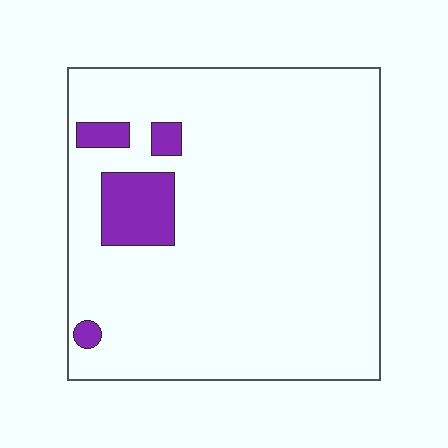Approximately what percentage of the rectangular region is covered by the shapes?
Approximately 10%.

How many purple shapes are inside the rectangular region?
4.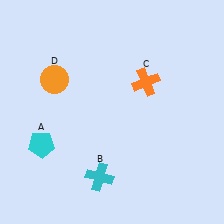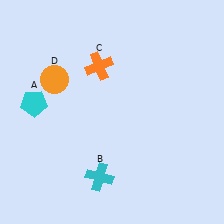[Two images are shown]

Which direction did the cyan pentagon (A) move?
The cyan pentagon (A) moved up.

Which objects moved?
The objects that moved are: the cyan pentagon (A), the orange cross (C).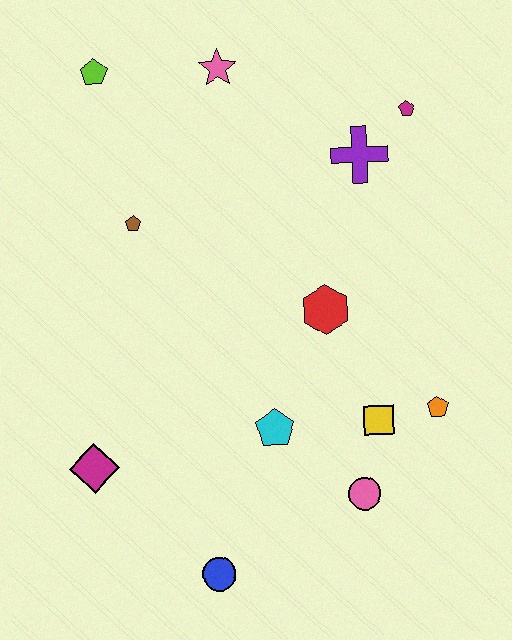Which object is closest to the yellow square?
The orange pentagon is closest to the yellow square.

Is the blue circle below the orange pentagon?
Yes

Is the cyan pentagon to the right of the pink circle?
No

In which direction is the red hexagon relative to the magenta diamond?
The red hexagon is to the right of the magenta diamond.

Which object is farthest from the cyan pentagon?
The lime pentagon is farthest from the cyan pentagon.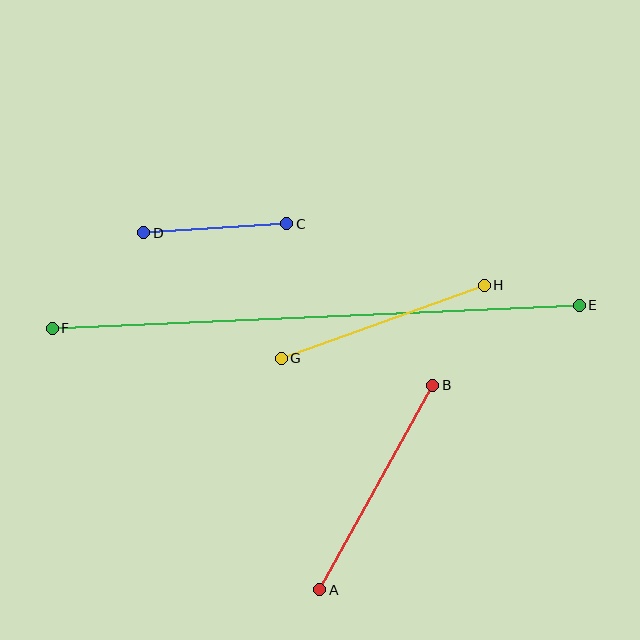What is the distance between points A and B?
The distance is approximately 234 pixels.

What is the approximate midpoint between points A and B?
The midpoint is at approximately (376, 487) pixels.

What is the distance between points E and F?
The distance is approximately 527 pixels.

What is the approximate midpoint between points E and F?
The midpoint is at approximately (316, 317) pixels.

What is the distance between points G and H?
The distance is approximately 216 pixels.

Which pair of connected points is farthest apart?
Points E and F are farthest apart.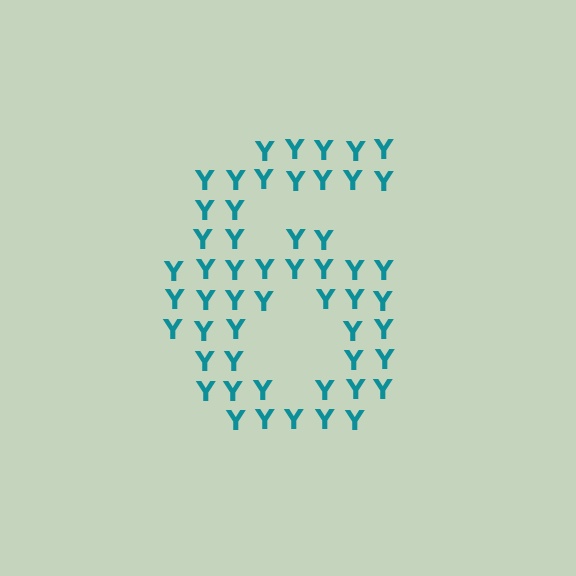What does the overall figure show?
The overall figure shows the digit 6.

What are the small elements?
The small elements are letter Y's.